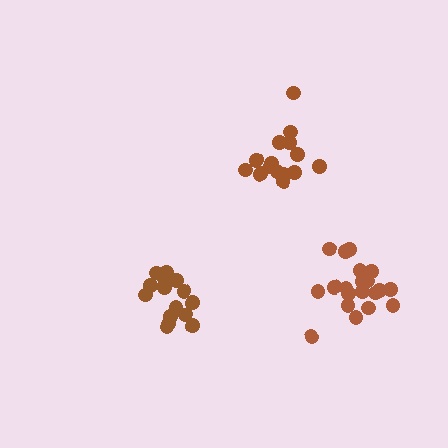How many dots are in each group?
Group 1: 20 dots, Group 2: 15 dots, Group 3: 15 dots (50 total).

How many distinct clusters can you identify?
There are 3 distinct clusters.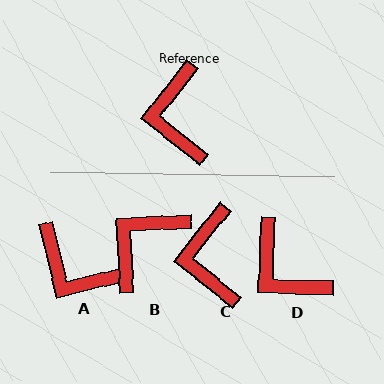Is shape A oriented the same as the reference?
No, it is off by about 52 degrees.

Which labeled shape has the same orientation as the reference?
C.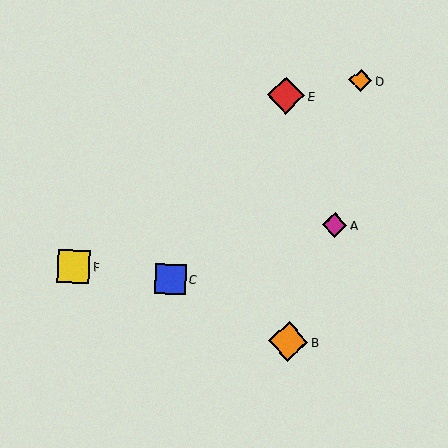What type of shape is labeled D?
Shape D is an orange diamond.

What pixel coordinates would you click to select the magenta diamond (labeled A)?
Click at (335, 225) to select the magenta diamond A.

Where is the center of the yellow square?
The center of the yellow square is at (73, 266).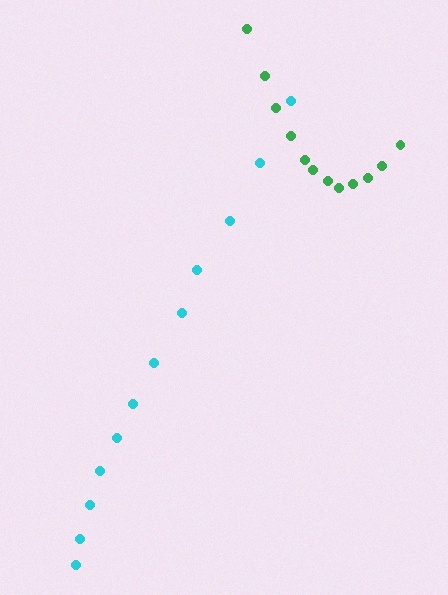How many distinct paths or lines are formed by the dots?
There are 2 distinct paths.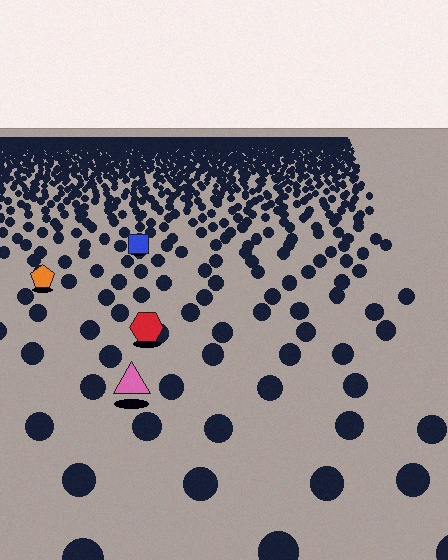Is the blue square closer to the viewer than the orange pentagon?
No. The orange pentagon is closer — you can tell from the texture gradient: the ground texture is coarser near it.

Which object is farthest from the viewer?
The blue square is farthest from the viewer. It appears smaller and the ground texture around it is denser.